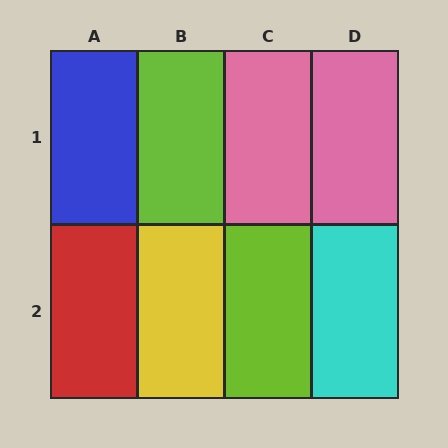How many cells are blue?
1 cell is blue.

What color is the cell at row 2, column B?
Yellow.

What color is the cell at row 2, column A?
Red.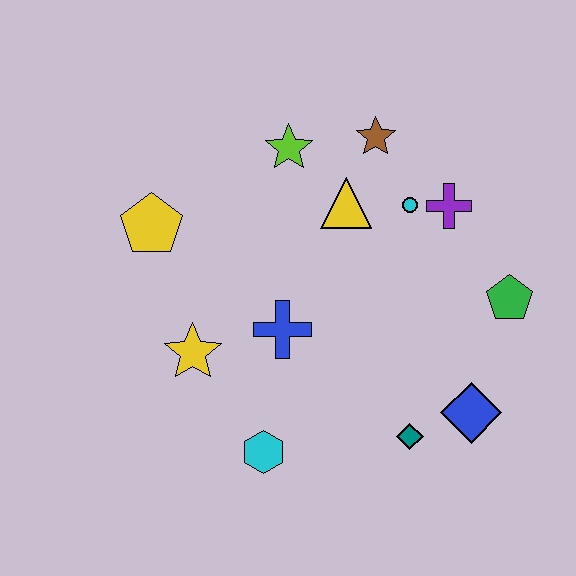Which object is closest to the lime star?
The yellow triangle is closest to the lime star.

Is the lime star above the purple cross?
Yes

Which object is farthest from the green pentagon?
The yellow pentagon is farthest from the green pentagon.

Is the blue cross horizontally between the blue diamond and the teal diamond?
No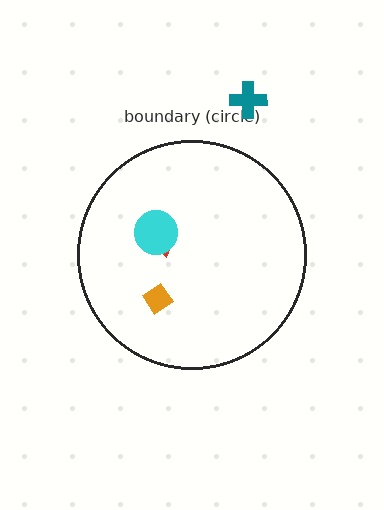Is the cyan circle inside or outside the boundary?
Inside.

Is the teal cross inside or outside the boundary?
Outside.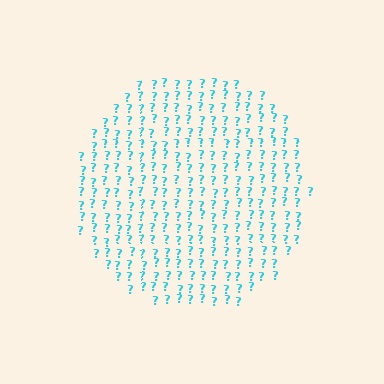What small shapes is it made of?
It is made of small question marks.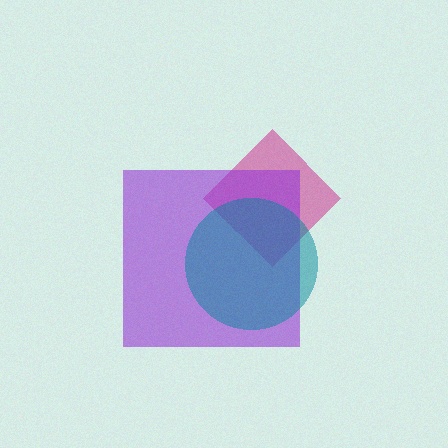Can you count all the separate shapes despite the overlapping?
Yes, there are 3 separate shapes.